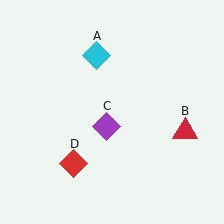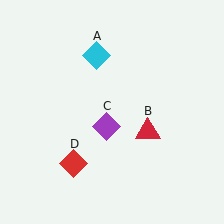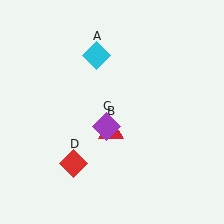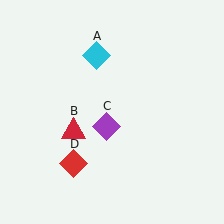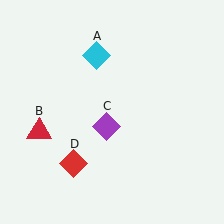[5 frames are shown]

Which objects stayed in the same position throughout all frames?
Cyan diamond (object A) and purple diamond (object C) and red diamond (object D) remained stationary.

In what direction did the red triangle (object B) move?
The red triangle (object B) moved left.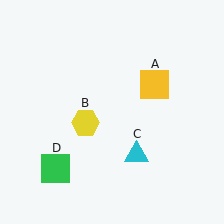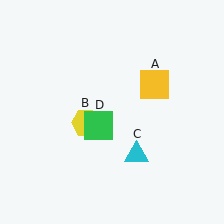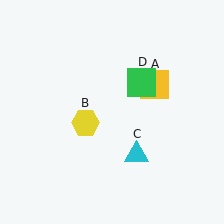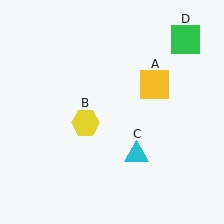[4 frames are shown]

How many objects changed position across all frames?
1 object changed position: green square (object D).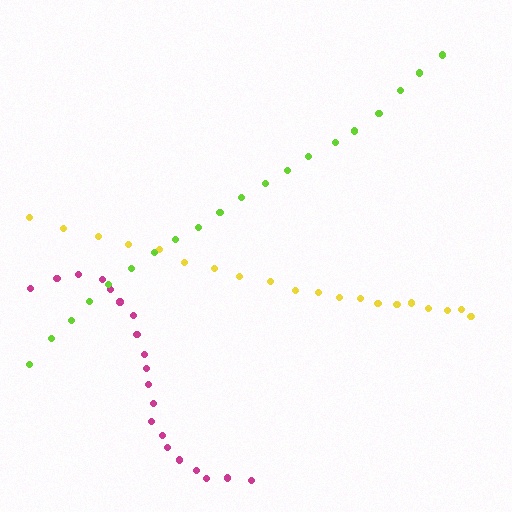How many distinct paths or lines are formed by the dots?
There are 3 distinct paths.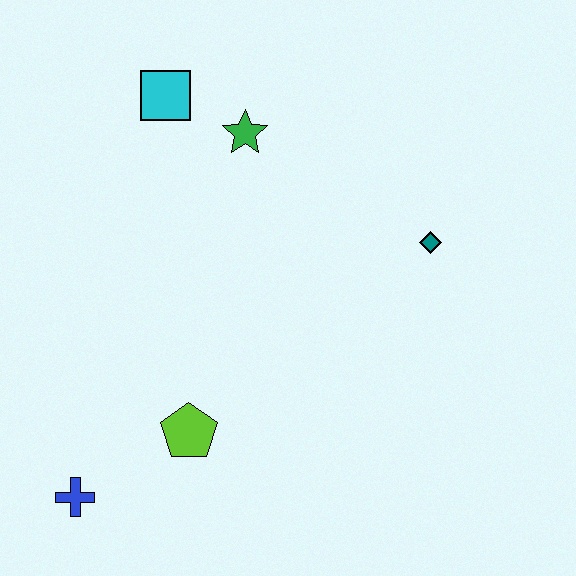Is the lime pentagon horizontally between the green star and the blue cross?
Yes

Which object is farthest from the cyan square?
The blue cross is farthest from the cyan square.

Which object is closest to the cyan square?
The green star is closest to the cyan square.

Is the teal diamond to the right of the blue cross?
Yes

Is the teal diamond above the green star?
No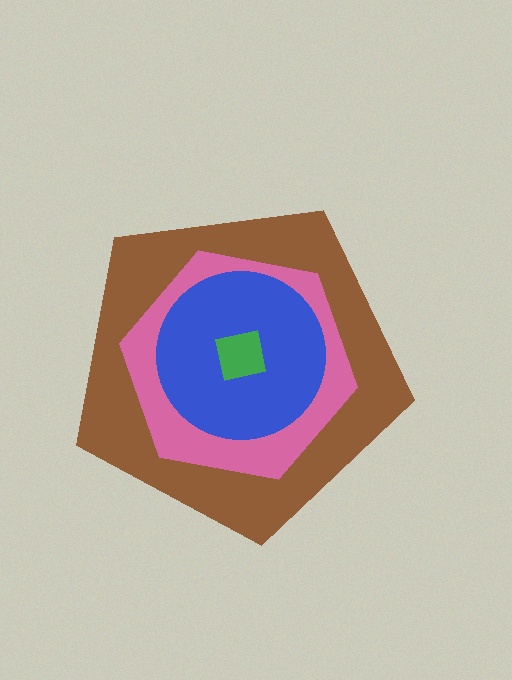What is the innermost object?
The green square.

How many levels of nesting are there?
4.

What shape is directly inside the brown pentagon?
The pink hexagon.